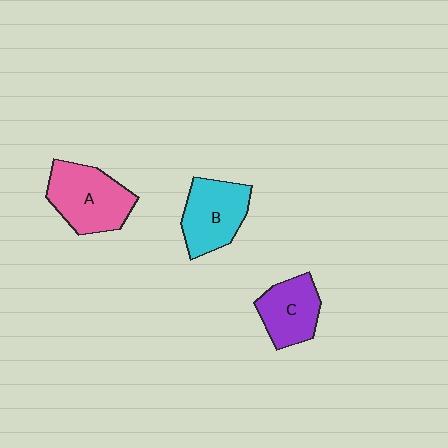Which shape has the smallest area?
Shape C (purple).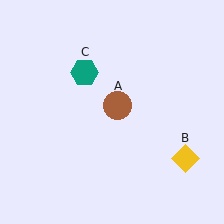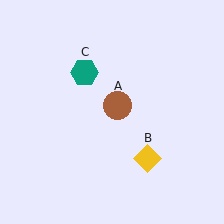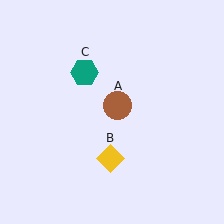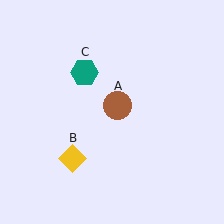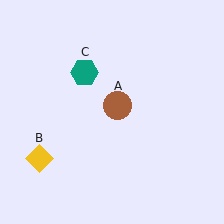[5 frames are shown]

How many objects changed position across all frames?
1 object changed position: yellow diamond (object B).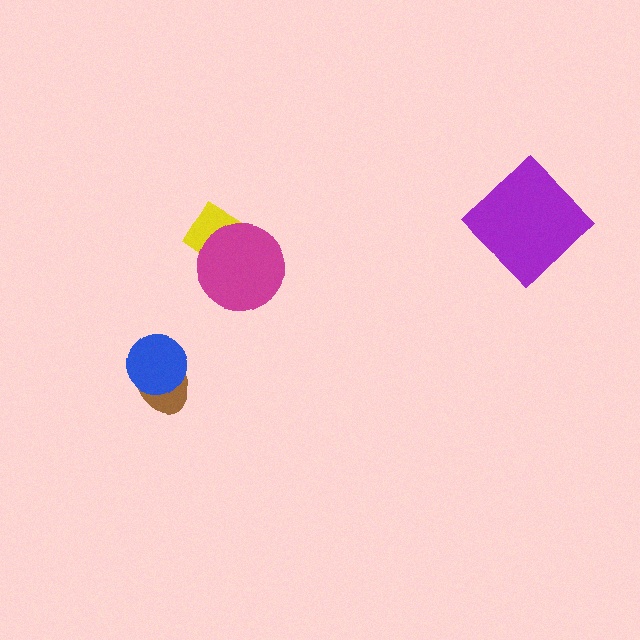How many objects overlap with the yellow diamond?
1 object overlaps with the yellow diamond.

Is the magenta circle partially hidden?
No, no other shape covers it.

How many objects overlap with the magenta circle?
1 object overlaps with the magenta circle.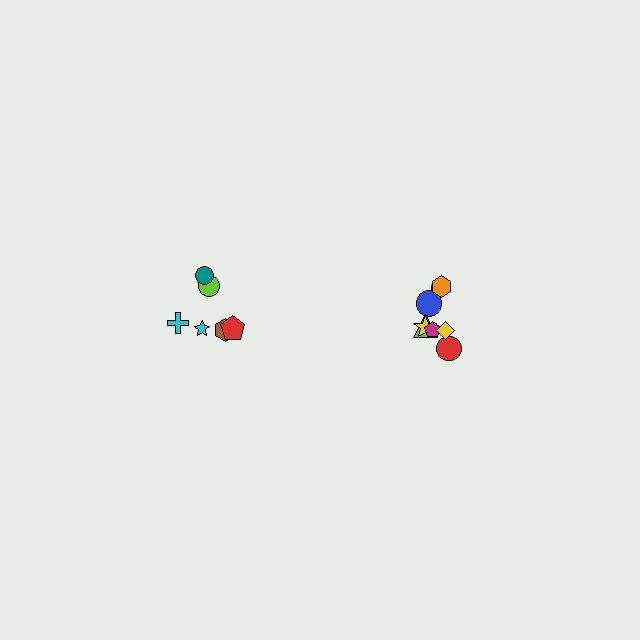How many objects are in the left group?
There are 6 objects.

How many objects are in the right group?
There are 8 objects.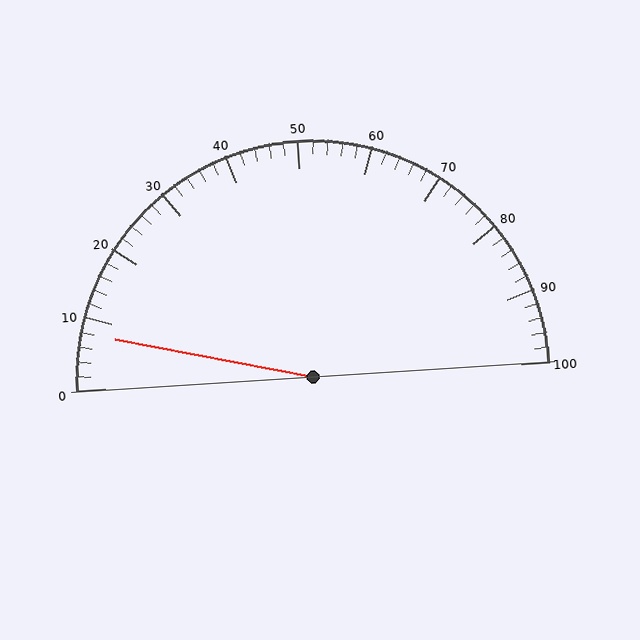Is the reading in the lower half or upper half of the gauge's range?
The reading is in the lower half of the range (0 to 100).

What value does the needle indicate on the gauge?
The needle indicates approximately 8.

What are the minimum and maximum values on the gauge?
The gauge ranges from 0 to 100.